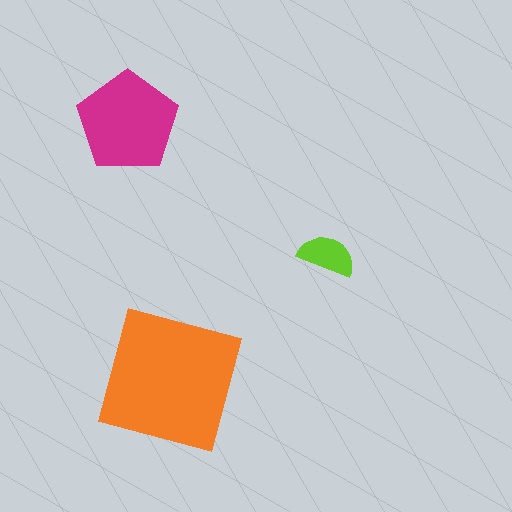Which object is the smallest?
The lime semicircle.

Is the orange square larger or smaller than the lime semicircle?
Larger.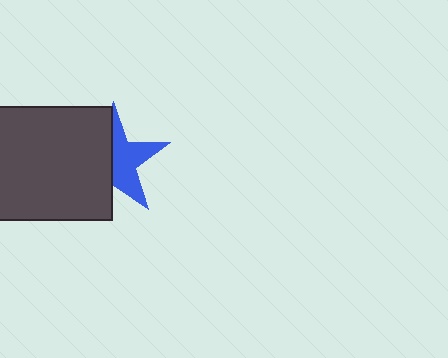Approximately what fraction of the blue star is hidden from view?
Roughly 50% of the blue star is hidden behind the dark gray rectangle.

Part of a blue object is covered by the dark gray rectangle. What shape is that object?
It is a star.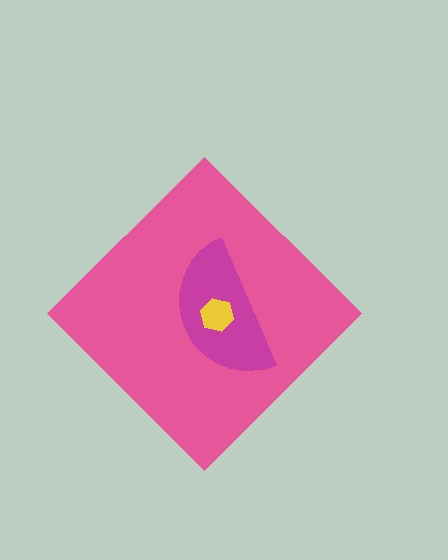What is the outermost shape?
The pink diamond.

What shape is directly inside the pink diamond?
The magenta semicircle.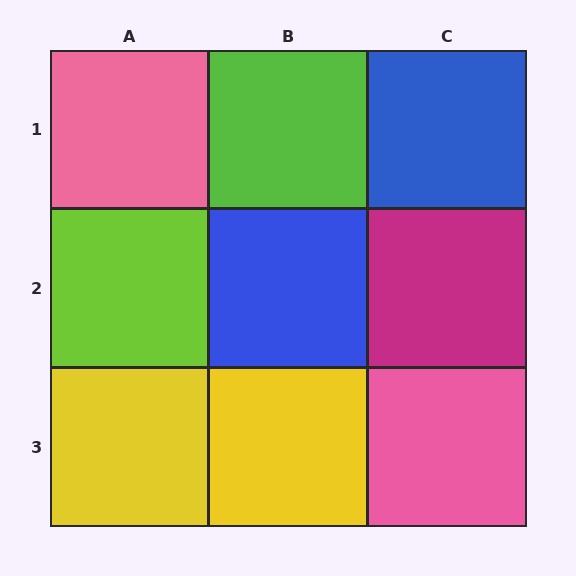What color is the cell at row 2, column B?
Blue.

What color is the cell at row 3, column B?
Yellow.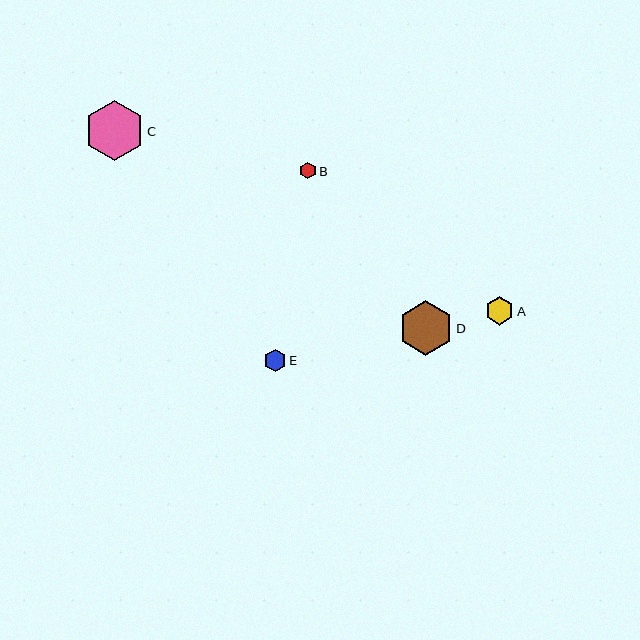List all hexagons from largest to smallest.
From largest to smallest: C, D, A, E, B.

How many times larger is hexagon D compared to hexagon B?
Hexagon D is approximately 3.3 times the size of hexagon B.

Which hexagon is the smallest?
Hexagon B is the smallest with a size of approximately 17 pixels.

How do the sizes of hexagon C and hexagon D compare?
Hexagon C and hexagon D are approximately the same size.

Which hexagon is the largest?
Hexagon C is the largest with a size of approximately 60 pixels.